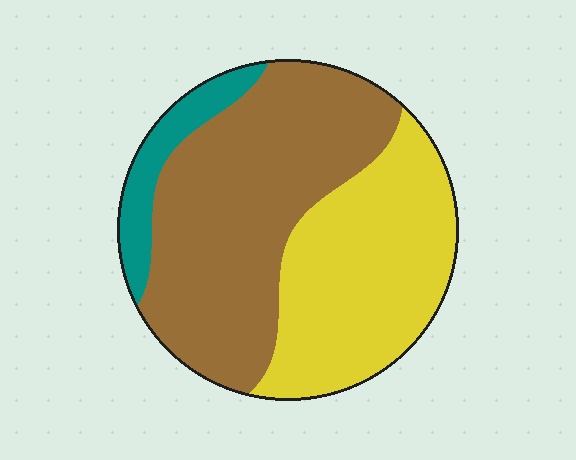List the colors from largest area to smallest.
From largest to smallest: brown, yellow, teal.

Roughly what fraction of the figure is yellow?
Yellow takes up between a quarter and a half of the figure.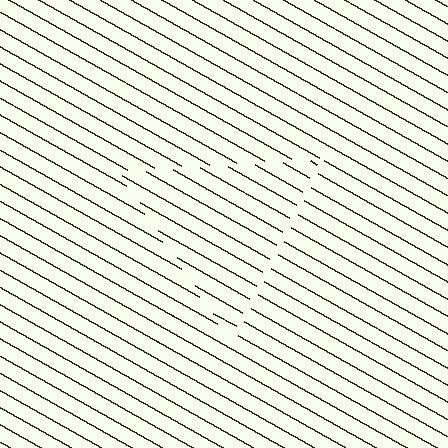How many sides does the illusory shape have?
3 sides — the line-ends trace a triangle.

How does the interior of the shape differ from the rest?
The interior of the shape contains the same grating, shifted by half a period — the contour is defined by the phase discontinuity where line-ends from the inner and outer gratings abut.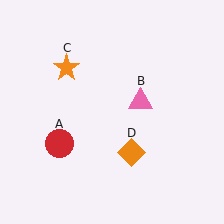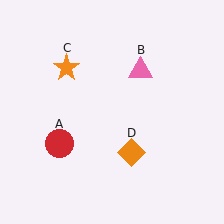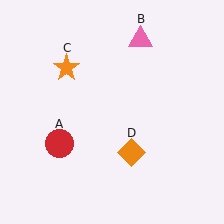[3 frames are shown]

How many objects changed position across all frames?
1 object changed position: pink triangle (object B).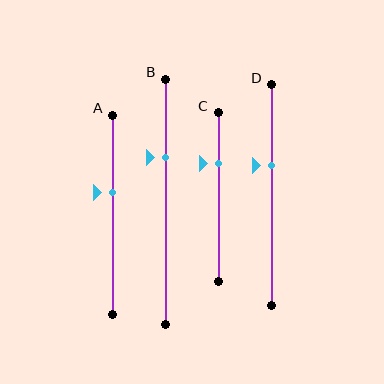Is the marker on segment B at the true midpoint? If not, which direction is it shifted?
No, the marker on segment B is shifted upward by about 18% of the segment length.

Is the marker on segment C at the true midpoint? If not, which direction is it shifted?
No, the marker on segment C is shifted upward by about 20% of the segment length.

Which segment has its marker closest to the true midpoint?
Segment A has its marker closest to the true midpoint.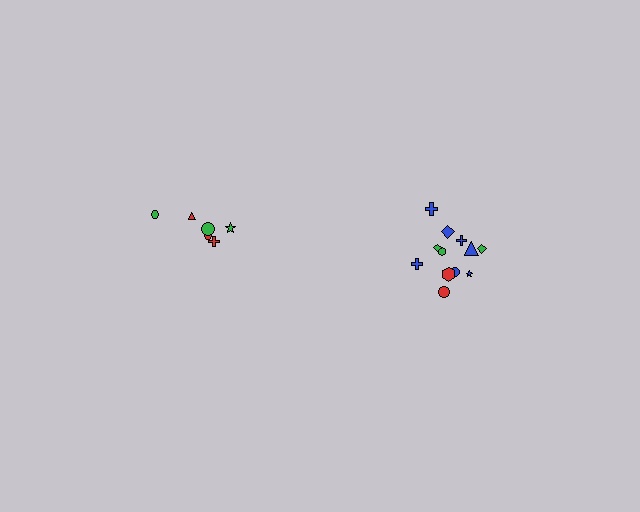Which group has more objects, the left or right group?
The right group.